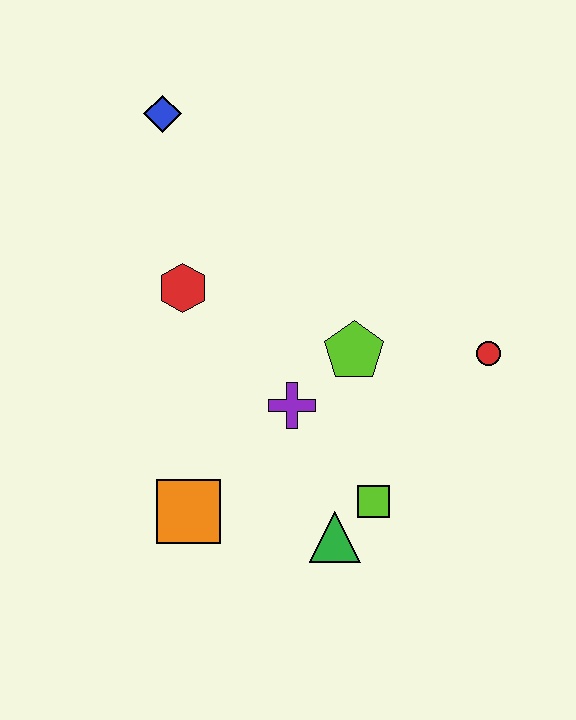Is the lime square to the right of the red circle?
No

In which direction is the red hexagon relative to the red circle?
The red hexagon is to the left of the red circle.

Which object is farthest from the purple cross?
The blue diamond is farthest from the purple cross.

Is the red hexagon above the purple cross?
Yes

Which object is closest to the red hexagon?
The purple cross is closest to the red hexagon.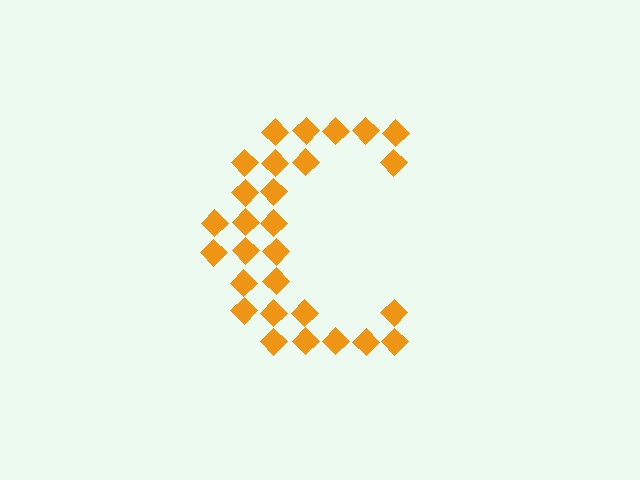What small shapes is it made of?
It is made of small diamonds.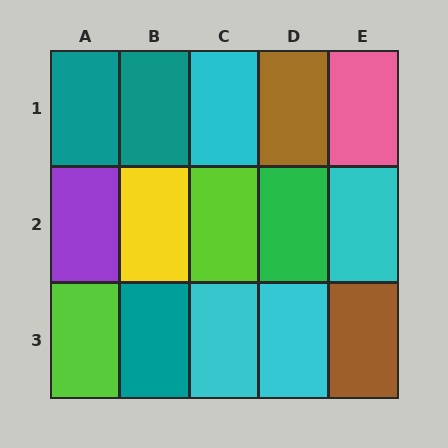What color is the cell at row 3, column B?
Teal.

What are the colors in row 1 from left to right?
Teal, teal, cyan, brown, pink.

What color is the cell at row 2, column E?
Cyan.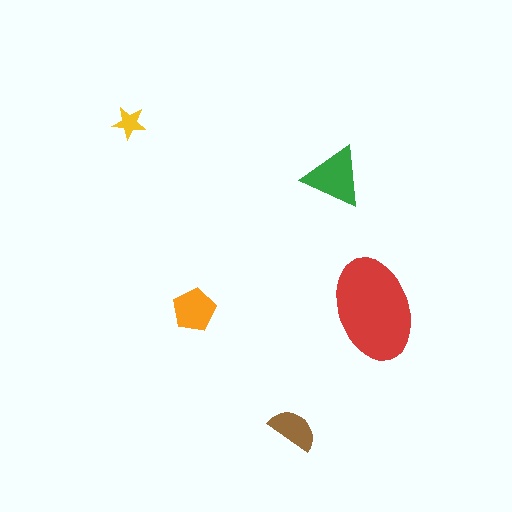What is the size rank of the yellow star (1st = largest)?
5th.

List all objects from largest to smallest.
The red ellipse, the green triangle, the orange pentagon, the brown semicircle, the yellow star.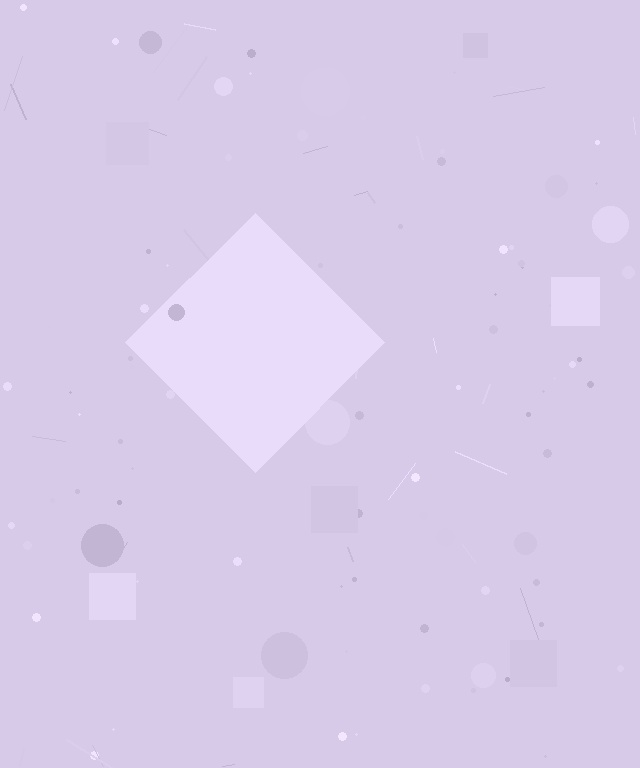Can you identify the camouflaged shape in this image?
The camouflaged shape is a diamond.